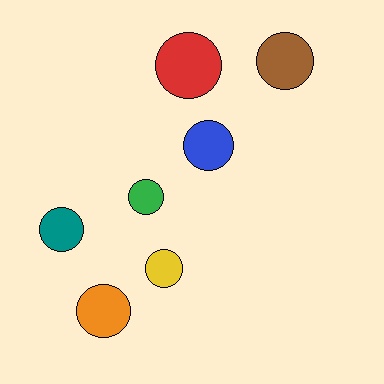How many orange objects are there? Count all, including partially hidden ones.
There is 1 orange object.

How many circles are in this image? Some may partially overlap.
There are 7 circles.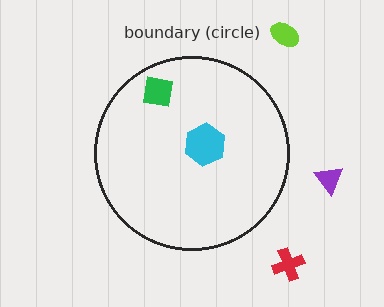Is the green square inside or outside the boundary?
Inside.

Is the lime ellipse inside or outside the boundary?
Outside.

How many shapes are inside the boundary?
2 inside, 3 outside.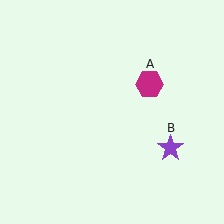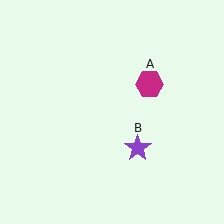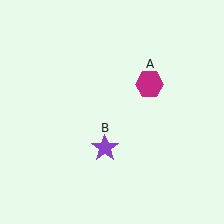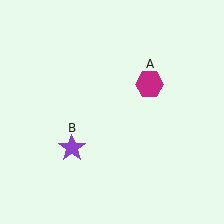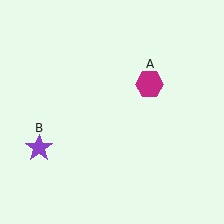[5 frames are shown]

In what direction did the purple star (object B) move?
The purple star (object B) moved left.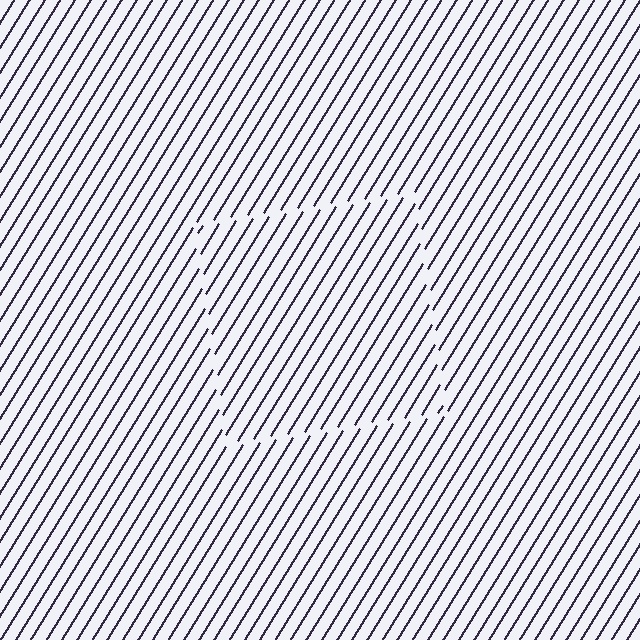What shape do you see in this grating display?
An illusory square. The interior of the shape contains the same grating, shifted by half a period — the contour is defined by the phase discontinuity where line-ends from the inner and outer gratings abut.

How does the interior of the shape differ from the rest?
The interior of the shape contains the same grating, shifted by half a period — the contour is defined by the phase discontinuity where line-ends from the inner and outer gratings abut.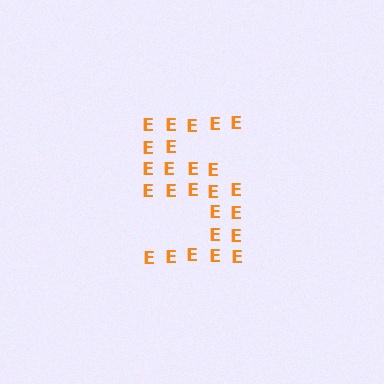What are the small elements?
The small elements are letter E's.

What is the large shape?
The large shape is the digit 5.